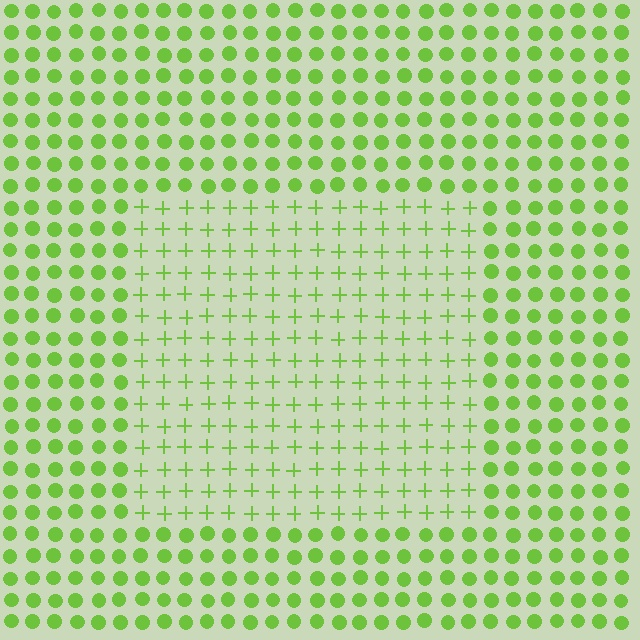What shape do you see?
I see a rectangle.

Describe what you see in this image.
The image is filled with small lime elements arranged in a uniform grid. A rectangle-shaped region contains plus signs, while the surrounding area contains circles. The boundary is defined purely by the change in element shape.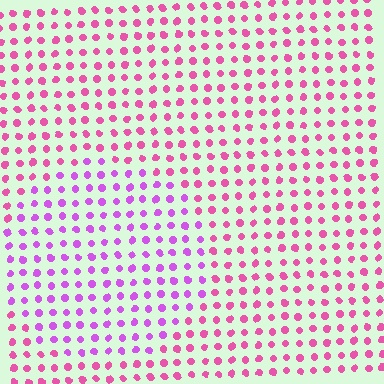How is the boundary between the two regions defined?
The boundary is defined purely by a slight shift in hue (about 34 degrees). Spacing, size, and orientation are identical on both sides.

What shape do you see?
I see a circle.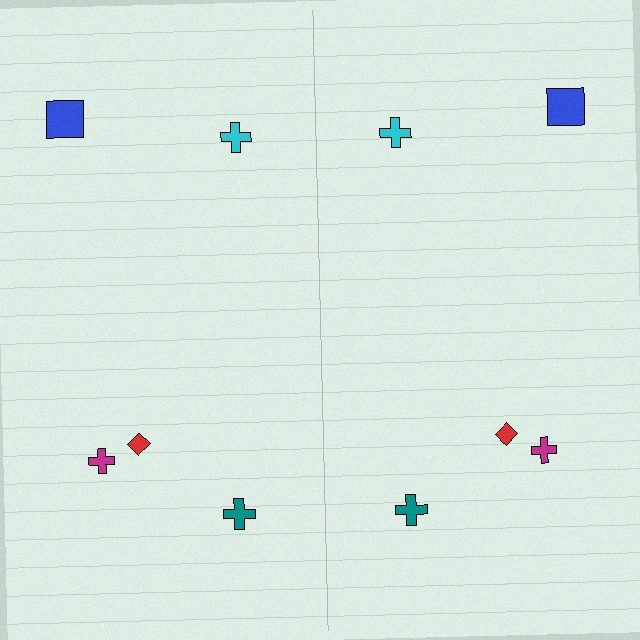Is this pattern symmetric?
Yes, this pattern has bilateral (reflection) symmetry.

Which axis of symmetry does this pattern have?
The pattern has a vertical axis of symmetry running through the center of the image.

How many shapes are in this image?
There are 10 shapes in this image.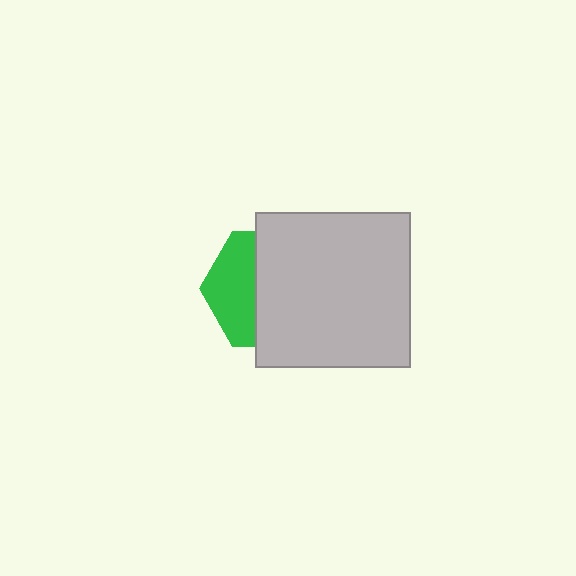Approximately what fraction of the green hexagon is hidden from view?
Roughly 60% of the green hexagon is hidden behind the light gray square.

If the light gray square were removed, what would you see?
You would see the complete green hexagon.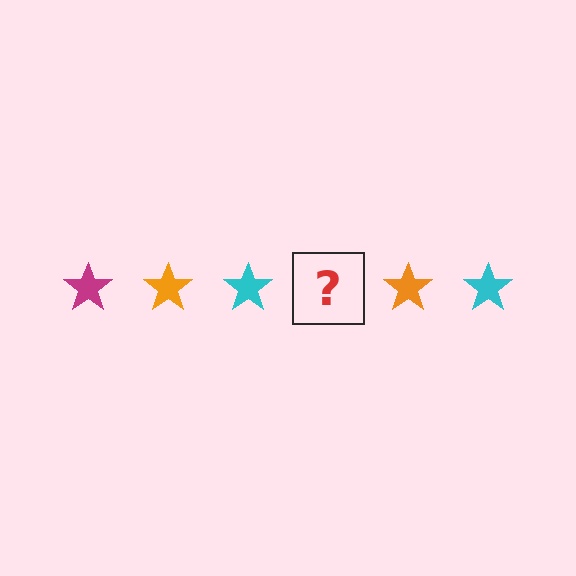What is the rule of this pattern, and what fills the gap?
The rule is that the pattern cycles through magenta, orange, cyan stars. The gap should be filled with a magenta star.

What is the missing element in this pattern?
The missing element is a magenta star.